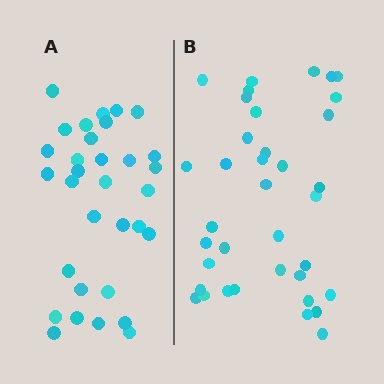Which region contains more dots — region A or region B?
Region B (the right region) has more dots.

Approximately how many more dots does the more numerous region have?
Region B has about 5 more dots than region A.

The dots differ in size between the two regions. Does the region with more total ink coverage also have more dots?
No. Region A has more total ink coverage because its dots are larger, but region B actually contains more individual dots. Total area can be misleading — the number of items is what matters here.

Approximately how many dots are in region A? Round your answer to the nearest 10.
About 30 dots. (The exact count is 32, which rounds to 30.)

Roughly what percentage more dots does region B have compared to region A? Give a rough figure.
About 15% more.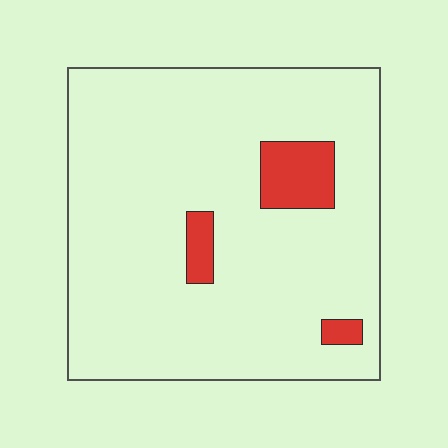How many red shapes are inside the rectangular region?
3.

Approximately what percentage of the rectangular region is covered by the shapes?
Approximately 10%.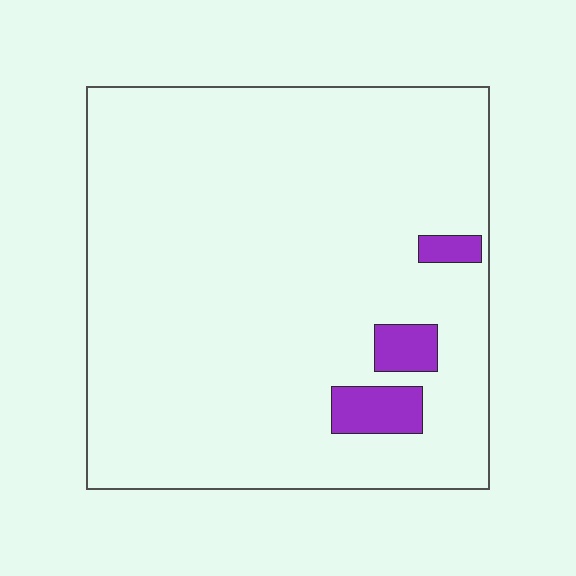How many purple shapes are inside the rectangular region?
3.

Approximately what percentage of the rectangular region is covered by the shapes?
Approximately 5%.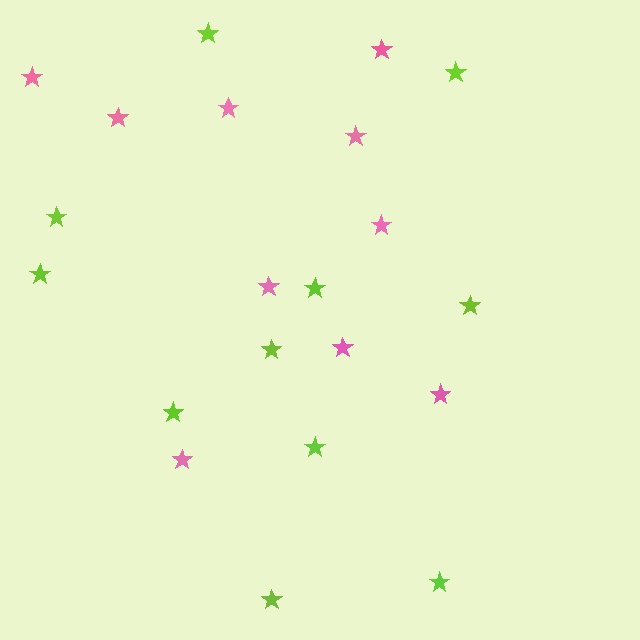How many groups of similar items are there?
There are 2 groups: one group of pink stars (10) and one group of lime stars (11).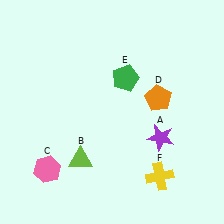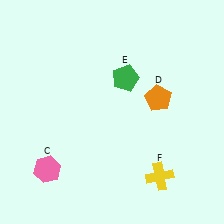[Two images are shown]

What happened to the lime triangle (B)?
The lime triangle (B) was removed in Image 2. It was in the bottom-left area of Image 1.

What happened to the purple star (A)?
The purple star (A) was removed in Image 2. It was in the bottom-right area of Image 1.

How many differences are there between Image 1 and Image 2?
There are 2 differences between the two images.